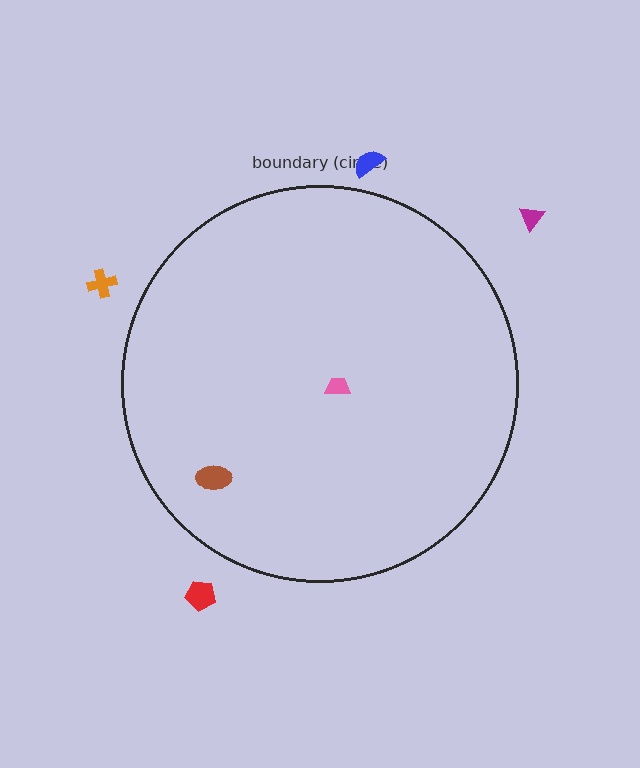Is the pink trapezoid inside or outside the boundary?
Inside.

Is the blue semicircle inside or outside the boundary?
Outside.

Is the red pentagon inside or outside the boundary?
Outside.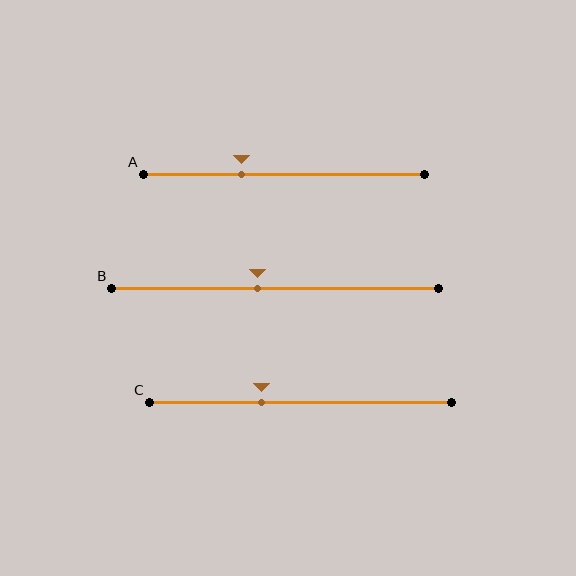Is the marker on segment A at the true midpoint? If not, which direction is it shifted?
No, the marker on segment A is shifted to the left by about 15% of the segment length.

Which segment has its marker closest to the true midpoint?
Segment B has its marker closest to the true midpoint.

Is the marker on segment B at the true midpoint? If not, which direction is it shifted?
No, the marker on segment B is shifted to the left by about 5% of the segment length.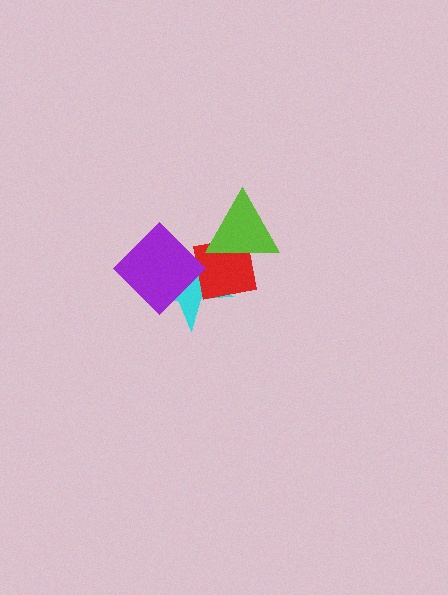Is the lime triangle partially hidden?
No, no other shape covers it.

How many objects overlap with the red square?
3 objects overlap with the red square.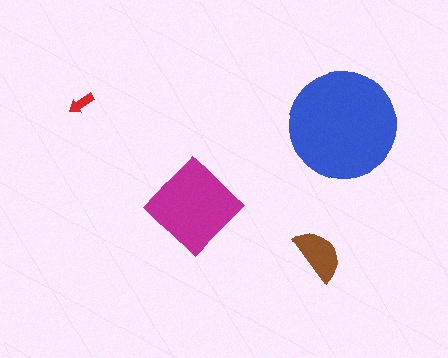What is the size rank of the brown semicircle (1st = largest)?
3rd.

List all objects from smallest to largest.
The red arrow, the brown semicircle, the magenta diamond, the blue circle.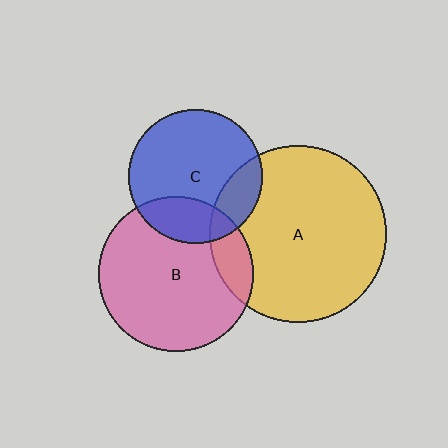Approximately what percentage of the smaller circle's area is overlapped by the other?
Approximately 20%.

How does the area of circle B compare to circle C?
Approximately 1.4 times.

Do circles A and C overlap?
Yes.